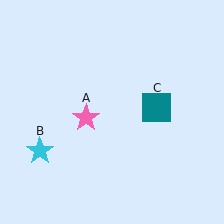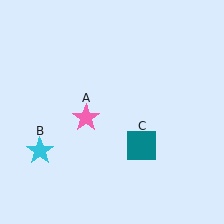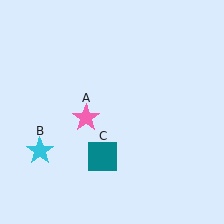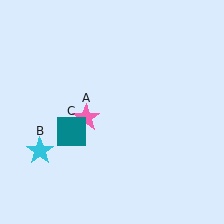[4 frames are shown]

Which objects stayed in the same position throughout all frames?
Pink star (object A) and cyan star (object B) remained stationary.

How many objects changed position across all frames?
1 object changed position: teal square (object C).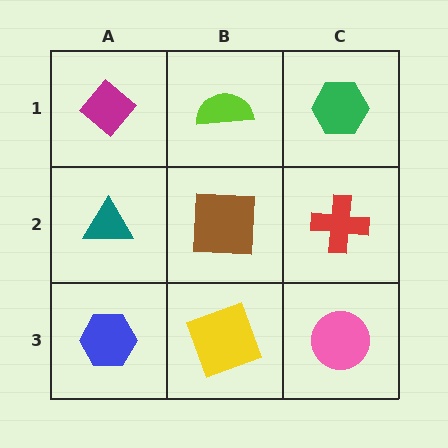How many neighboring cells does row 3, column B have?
3.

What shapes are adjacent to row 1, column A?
A teal triangle (row 2, column A), a lime semicircle (row 1, column B).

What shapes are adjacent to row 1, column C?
A red cross (row 2, column C), a lime semicircle (row 1, column B).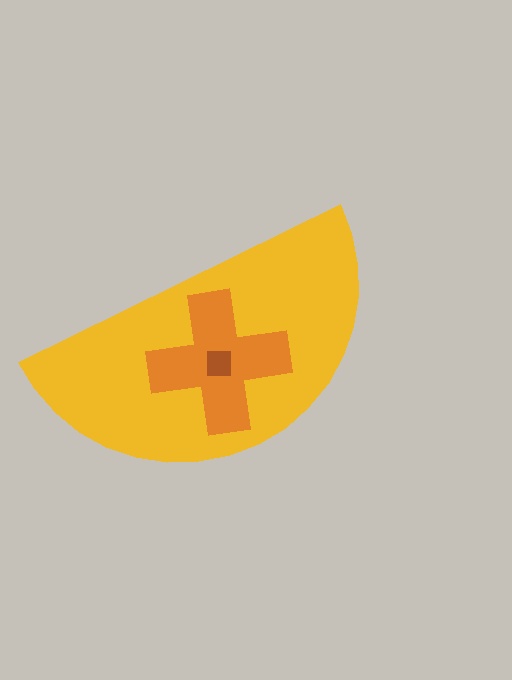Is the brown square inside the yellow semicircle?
Yes.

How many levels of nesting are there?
3.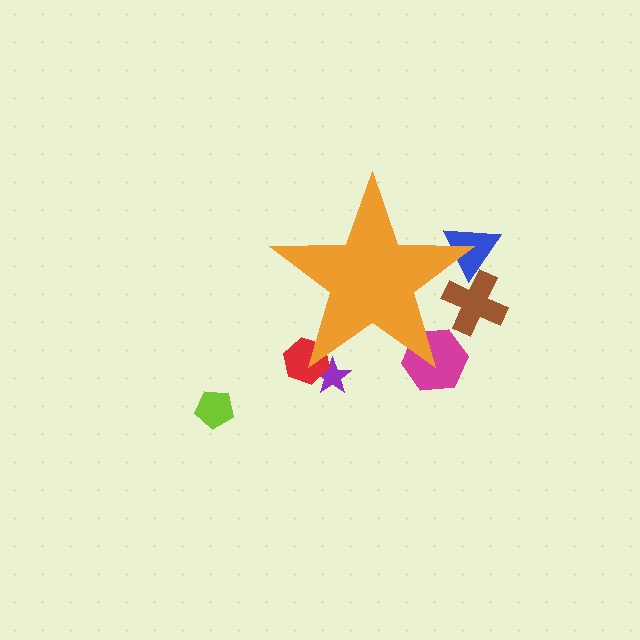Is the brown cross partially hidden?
Yes, the brown cross is partially hidden behind the orange star.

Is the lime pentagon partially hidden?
No, the lime pentagon is fully visible.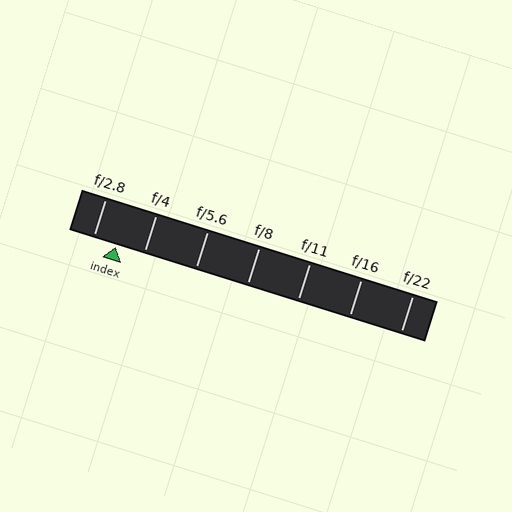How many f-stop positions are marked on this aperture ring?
There are 7 f-stop positions marked.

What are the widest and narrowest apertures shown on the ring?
The widest aperture shown is f/2.8 and the narrowest is f/22.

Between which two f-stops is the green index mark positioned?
The index mark is between f/2.8 and f/4.